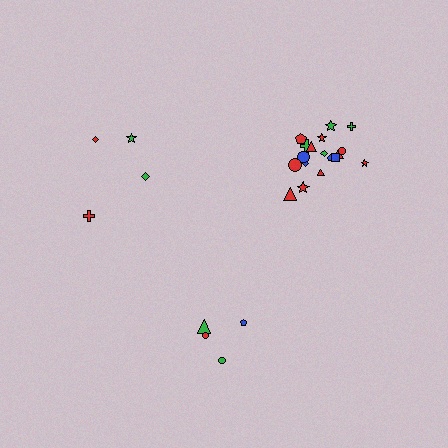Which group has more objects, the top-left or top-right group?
The top-right group.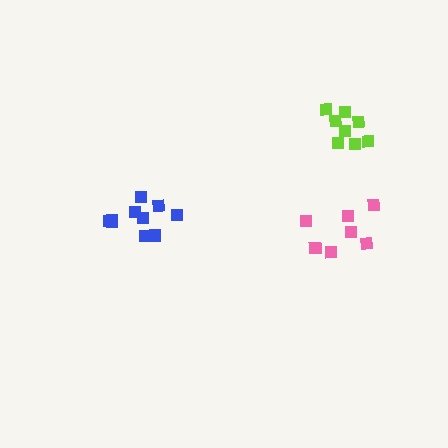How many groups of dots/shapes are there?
There are 3 groups.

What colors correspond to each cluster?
The clusters are colored: blue, lime, pink.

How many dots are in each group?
Group 1: 10 dots, Group 2: 8 dots, Group 3: 7 dots (25 total).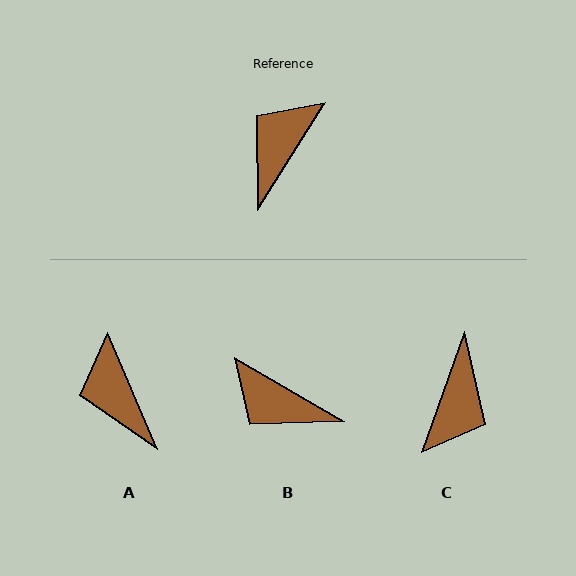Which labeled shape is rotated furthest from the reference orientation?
C, about 168 degrees away.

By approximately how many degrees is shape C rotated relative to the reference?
Approximately 168 degrees clockwise.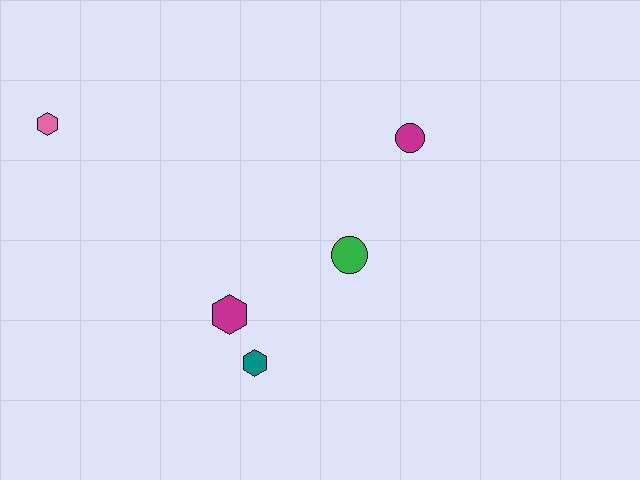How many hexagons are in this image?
There are 3 hexagons.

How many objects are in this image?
There are 5 objects.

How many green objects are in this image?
There is 1 green object.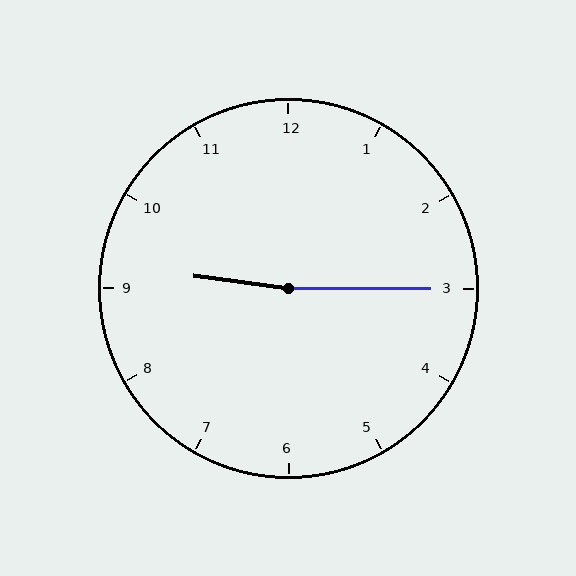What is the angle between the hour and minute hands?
Approximately 172 degrees.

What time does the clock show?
9:15.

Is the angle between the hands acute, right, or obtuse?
It is obtuse.